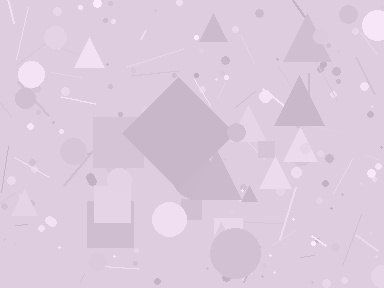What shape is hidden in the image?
A diamond is hidden in the image.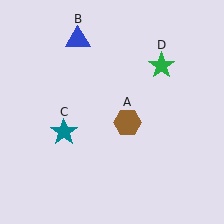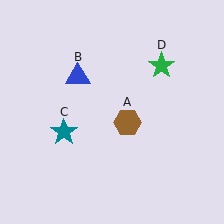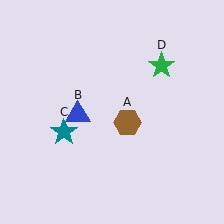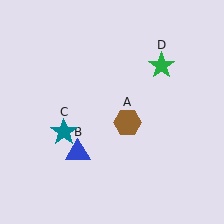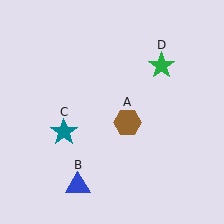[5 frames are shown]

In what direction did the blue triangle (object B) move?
The blue triangle (object B) moved down.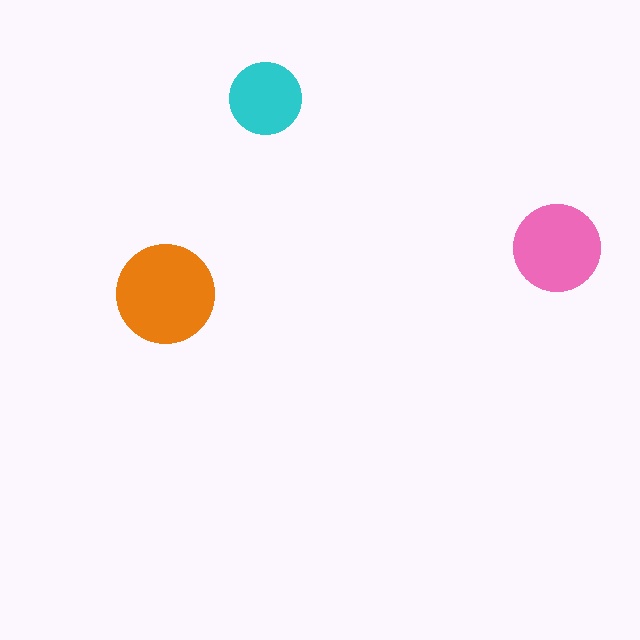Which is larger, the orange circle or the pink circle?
The orange one.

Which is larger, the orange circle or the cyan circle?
The orange one.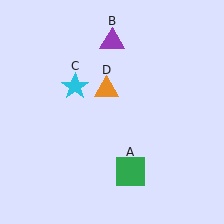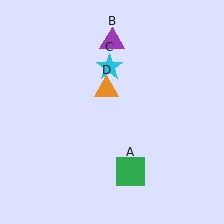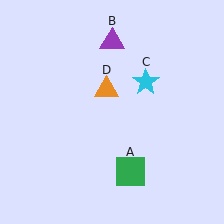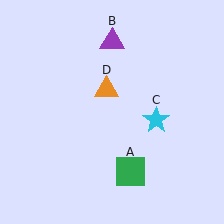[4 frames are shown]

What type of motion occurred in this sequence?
The cyan star (object C) rotated clockwise around the center of the scene.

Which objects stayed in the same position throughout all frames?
Green square (object A) and purple triangle (object B) and orange triangle (object D) remained stationary.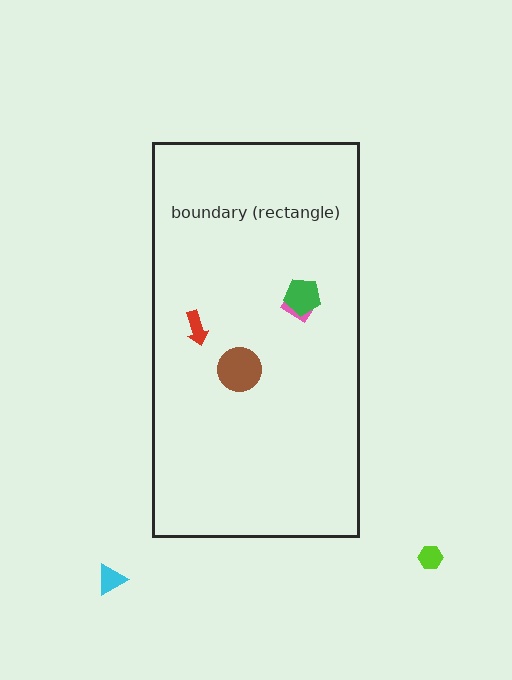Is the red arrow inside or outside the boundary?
Inside.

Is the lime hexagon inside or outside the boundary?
Outside.